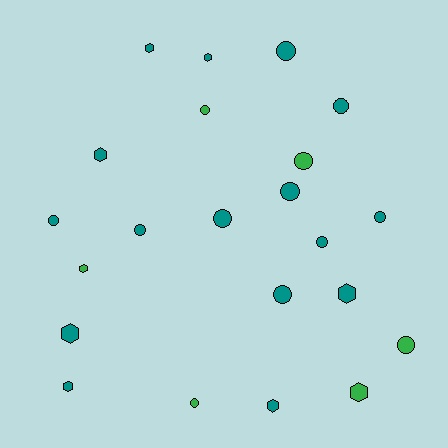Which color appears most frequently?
Teal, with 16 objects.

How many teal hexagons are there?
There are 7 teal hexagons.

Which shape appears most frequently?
Circle, with 13 objects.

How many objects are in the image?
There are 22 objects.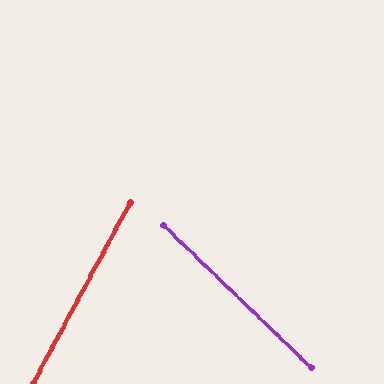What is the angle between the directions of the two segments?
Approximately 74 degrees.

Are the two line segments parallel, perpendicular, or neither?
Neither parallel nor perpendicular — they differ by about 74°.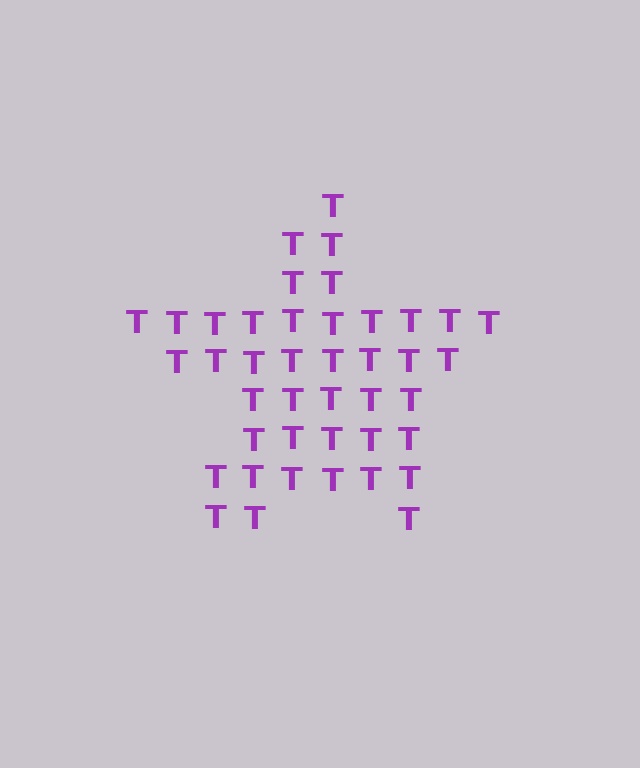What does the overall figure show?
The overall figure shows a star.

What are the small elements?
The small elements are letter T's.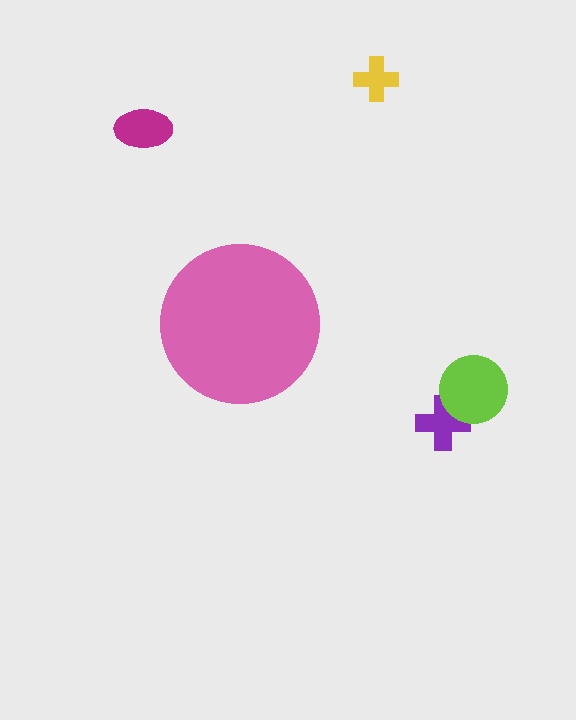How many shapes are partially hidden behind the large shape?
0 shapes are partially hidden.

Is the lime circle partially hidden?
No, the lime circle is fully visible.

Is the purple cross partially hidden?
No, the purple cross is fully visible.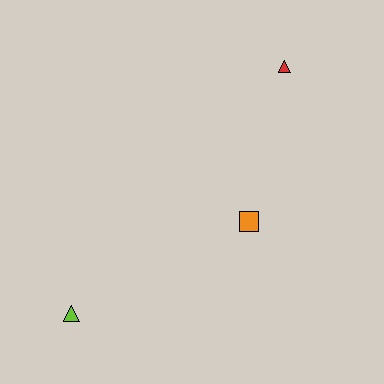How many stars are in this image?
There are no stars.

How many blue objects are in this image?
There are no blue objects.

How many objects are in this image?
There are 3 objects.